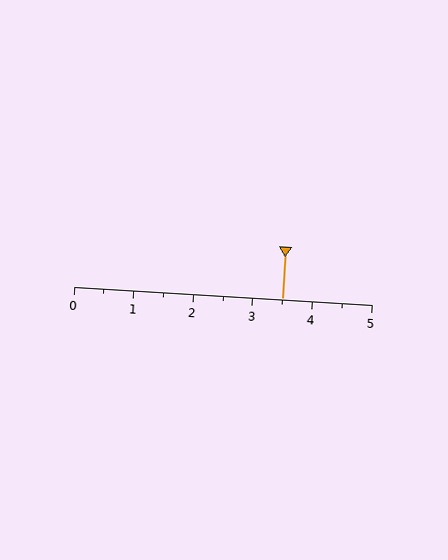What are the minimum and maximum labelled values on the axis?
The axis runs from 0 to 5.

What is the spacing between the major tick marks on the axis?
The major ticks are spaced 1 apart.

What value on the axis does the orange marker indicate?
The marker indicates approximately 3.5.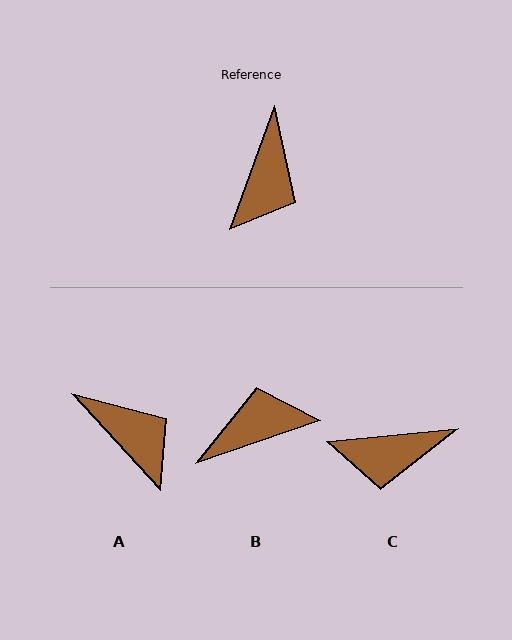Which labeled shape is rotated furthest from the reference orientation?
B, about 129 degrees away.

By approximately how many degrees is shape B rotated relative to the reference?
Approximately 129 degrees counter-clockwise.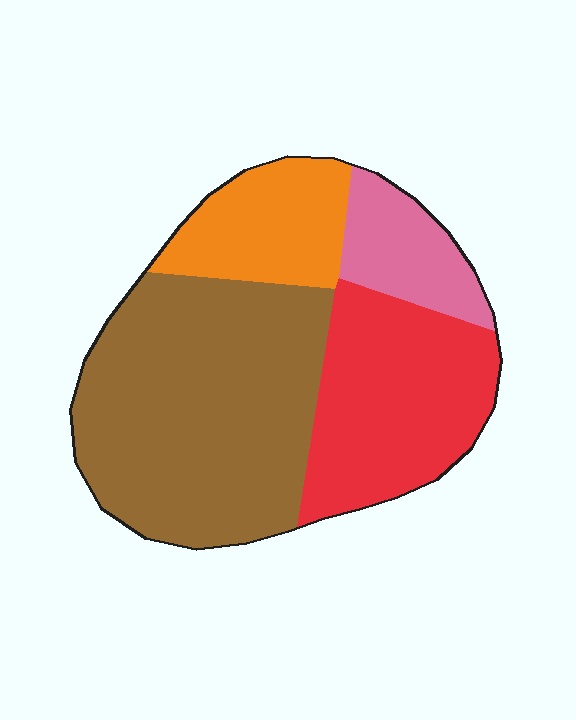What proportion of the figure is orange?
Orange takes up about one sixth (1/6) of the figure.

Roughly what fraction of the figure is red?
Red covers 27% of the figure.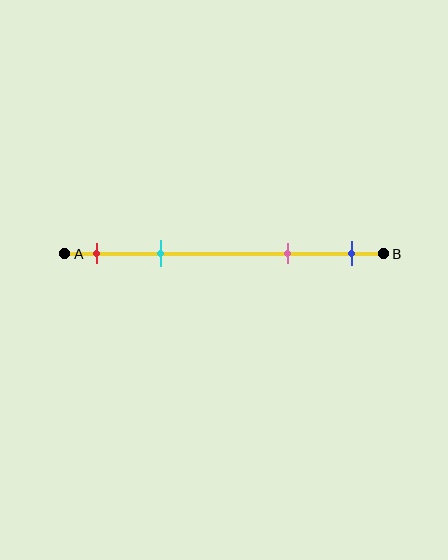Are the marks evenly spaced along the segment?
No, the marks are not evenly spaced.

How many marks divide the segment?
There are 4 marks dividing the segment.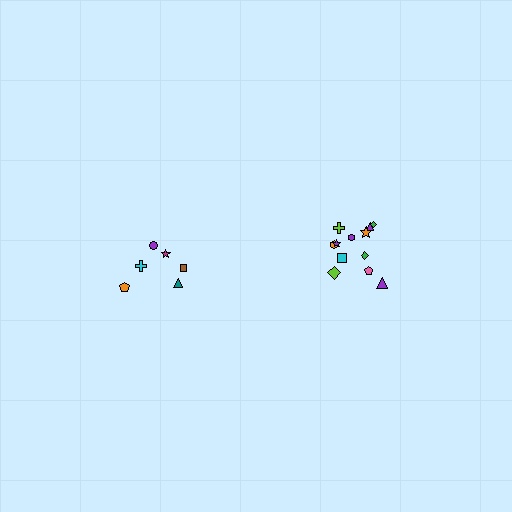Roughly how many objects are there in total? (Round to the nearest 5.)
Roughly 20 objects in total.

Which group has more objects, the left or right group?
The right group.